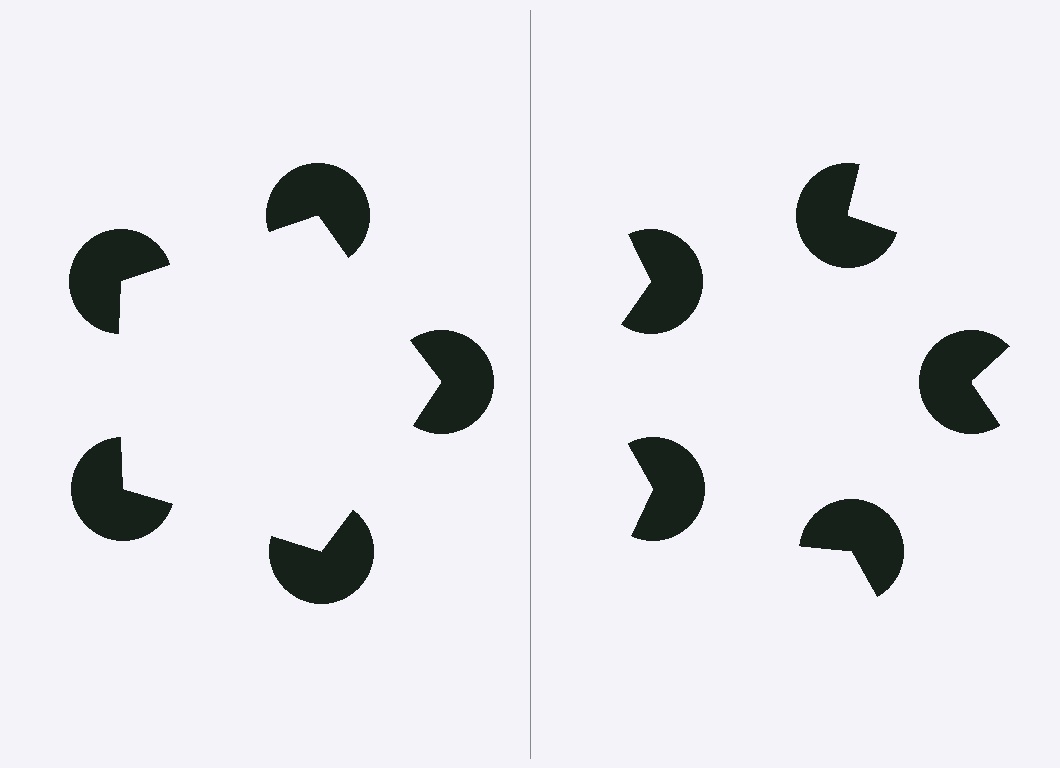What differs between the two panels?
The pac-man discs are positioned identically on both sides; only the wedge orientations differ. On the left they align to a pentagon; on the right they are misaligned.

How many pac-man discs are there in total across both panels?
10 — 5 on each side.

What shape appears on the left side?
An illusory pentagon.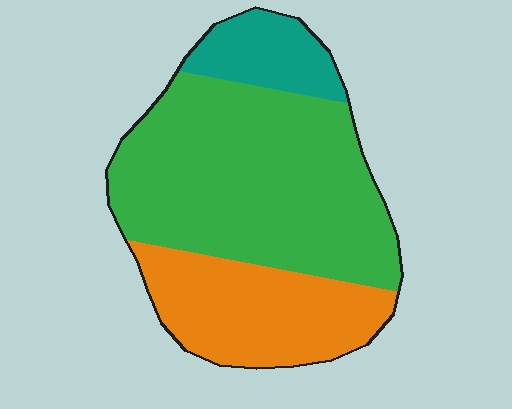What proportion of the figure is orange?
Orange covers about 30% of the figure.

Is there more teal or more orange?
Orange.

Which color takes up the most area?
Green, at roughly 60%.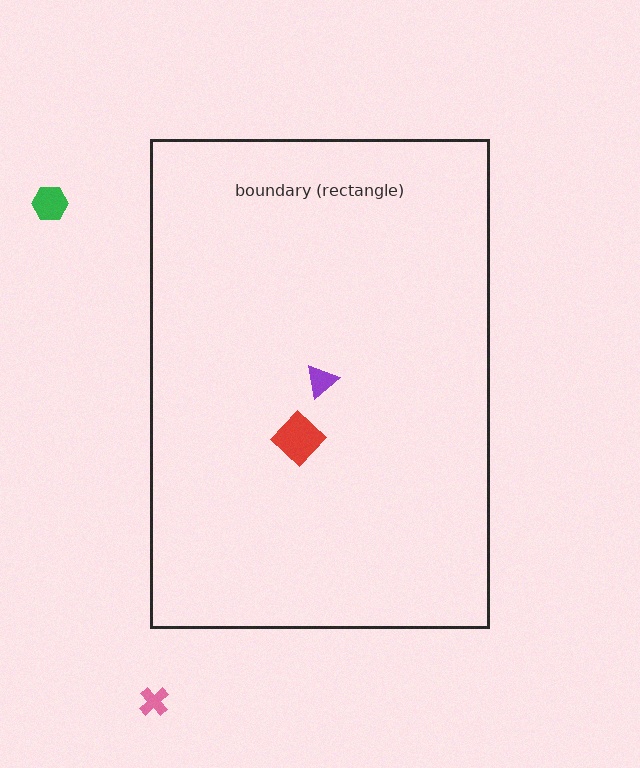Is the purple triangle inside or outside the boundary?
Inside.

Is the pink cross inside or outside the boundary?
Outside.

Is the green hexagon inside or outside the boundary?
Outside.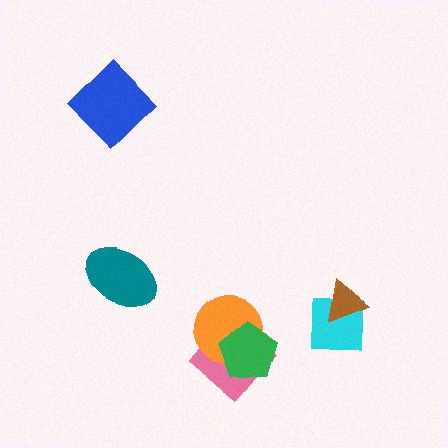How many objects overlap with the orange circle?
2 objects overlap with the orange circle.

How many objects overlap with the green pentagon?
2 objects overlap with the green pentagon.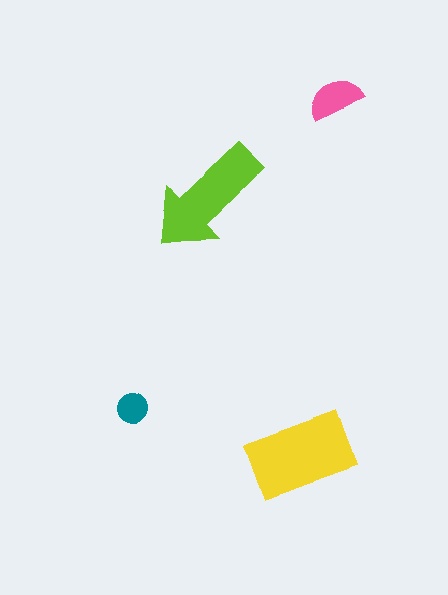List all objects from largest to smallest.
The yellow rectangle, the lime arrow, the pink semicircle, the teal circle.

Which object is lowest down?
The yellow rectangle is bottommost.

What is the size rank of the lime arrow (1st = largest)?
2nd.